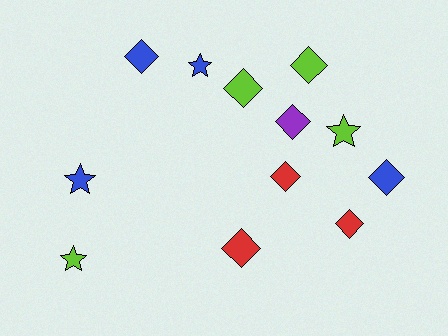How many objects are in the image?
There are 12 objects.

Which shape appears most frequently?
Diamond, with 8 objects.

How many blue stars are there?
There are 2 blue stars.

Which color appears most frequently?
Blue, with 4 objects.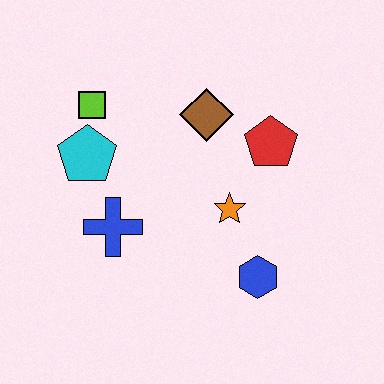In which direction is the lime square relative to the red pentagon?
The lime square is to the left of the red pentagon.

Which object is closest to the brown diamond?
The red pentagon is closest to the brown diamond.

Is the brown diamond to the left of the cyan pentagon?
No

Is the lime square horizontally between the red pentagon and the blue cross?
No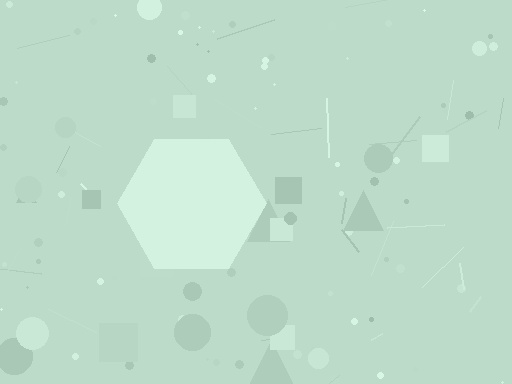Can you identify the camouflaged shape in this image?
The camouflaged shape is a hexagon.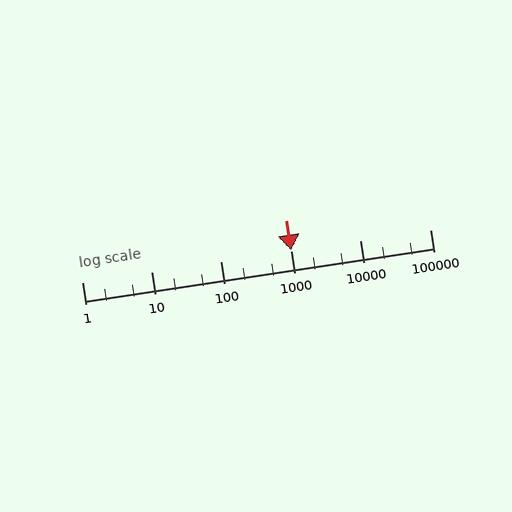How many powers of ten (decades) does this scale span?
The scale spans 5 decades, from 1 to 100000.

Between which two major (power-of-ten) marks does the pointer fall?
The pointer is between 1000 and 10000.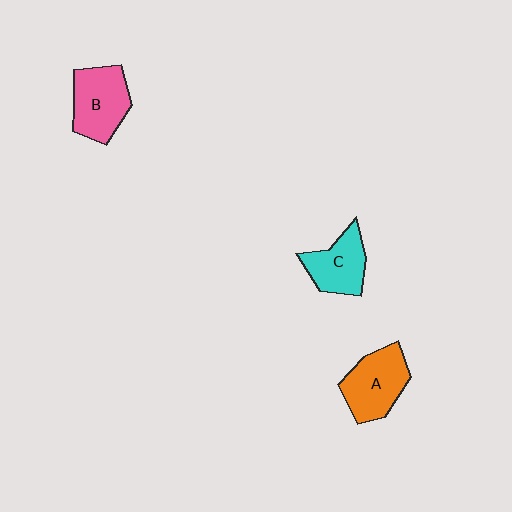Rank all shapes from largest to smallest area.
From largest to smallest: A (orange), B (pink), C (cyan).